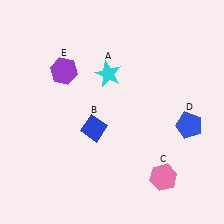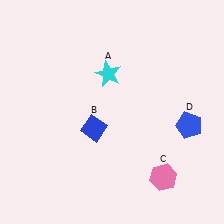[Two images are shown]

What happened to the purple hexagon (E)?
The purple hexagon (E) was removed in Image 2. It was in the top-left area of Image 1.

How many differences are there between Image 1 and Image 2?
There is 1 difference between the two images.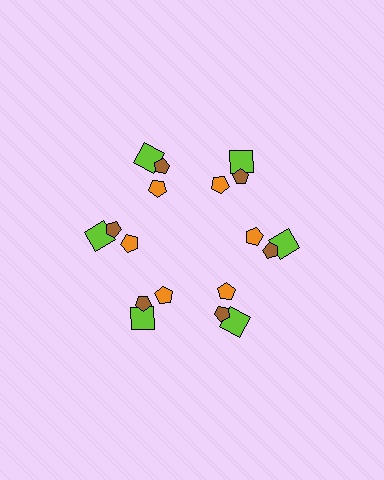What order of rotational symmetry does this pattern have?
This pattern has 6-fold rotational symmetry.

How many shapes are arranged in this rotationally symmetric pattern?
There are 18 shapes, arranged in 6 groups of 3.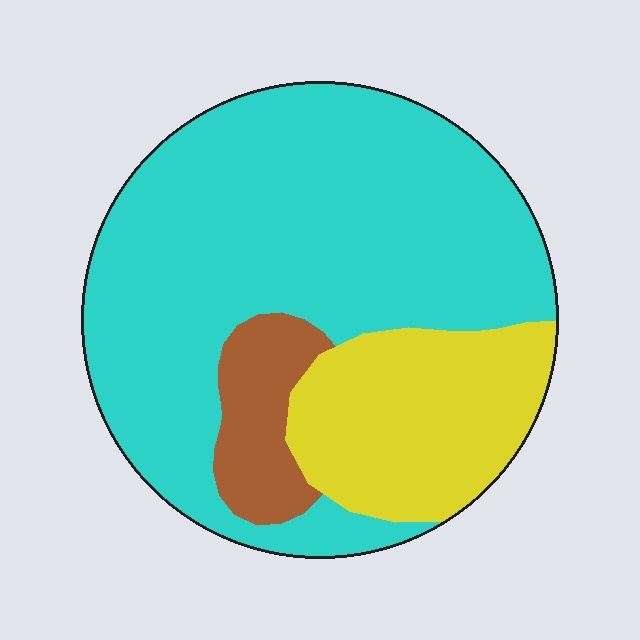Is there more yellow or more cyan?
Cyan.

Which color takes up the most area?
Cyan, at roughly 65%.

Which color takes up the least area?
Brown, at roughly 10%.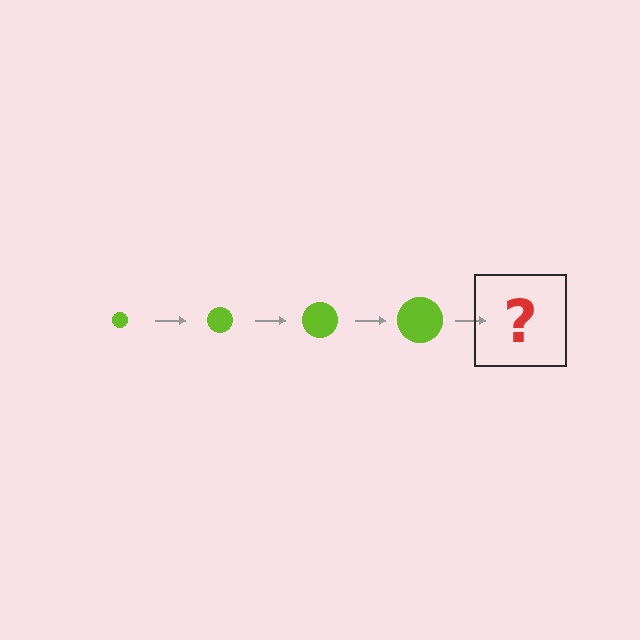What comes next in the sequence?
The next element should be a lime circle, larger than the previous one.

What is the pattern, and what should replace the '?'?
The pattern is that the circle gets progressively larger each step. The '?' should be a lime circle, larger than the previous one.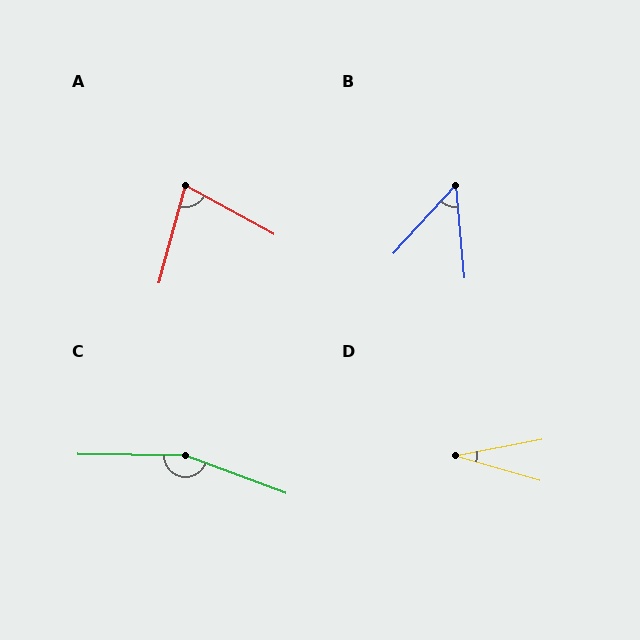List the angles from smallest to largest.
D (27°), B (47°), A (77°), C (160°).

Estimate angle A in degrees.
Approximately 77 degrees.